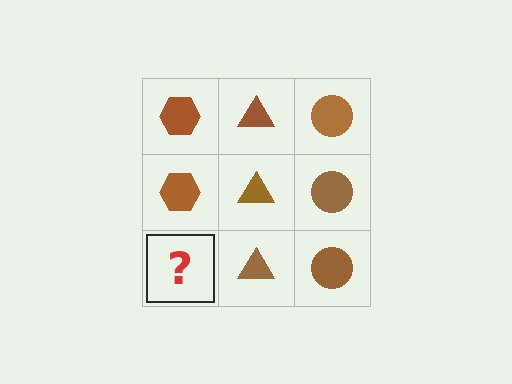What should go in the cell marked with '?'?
The missing cell should contain a brown hexagon.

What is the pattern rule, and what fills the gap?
The rule is that each column has a consistent shape. The gap should be filled with a brown hexagon.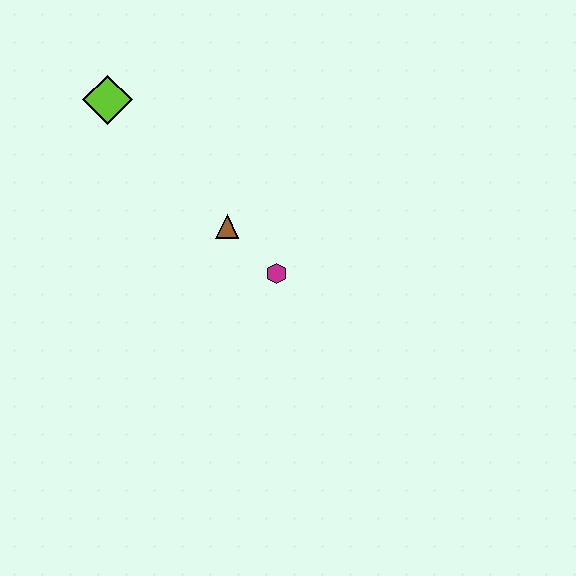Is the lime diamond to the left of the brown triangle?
Yes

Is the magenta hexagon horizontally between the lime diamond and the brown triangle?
No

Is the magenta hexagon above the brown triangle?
No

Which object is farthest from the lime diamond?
The magenta hexagon is farthest from the lime diamond.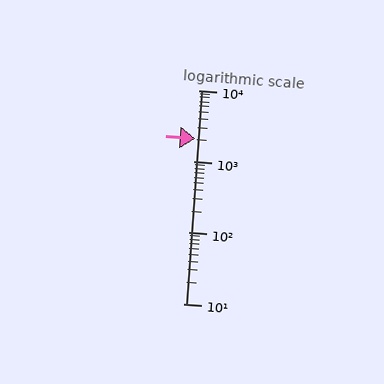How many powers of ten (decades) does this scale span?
The scale spans 3 decades, from 10 to 10000.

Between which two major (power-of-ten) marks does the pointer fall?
The pointer is between 1000 and 10000.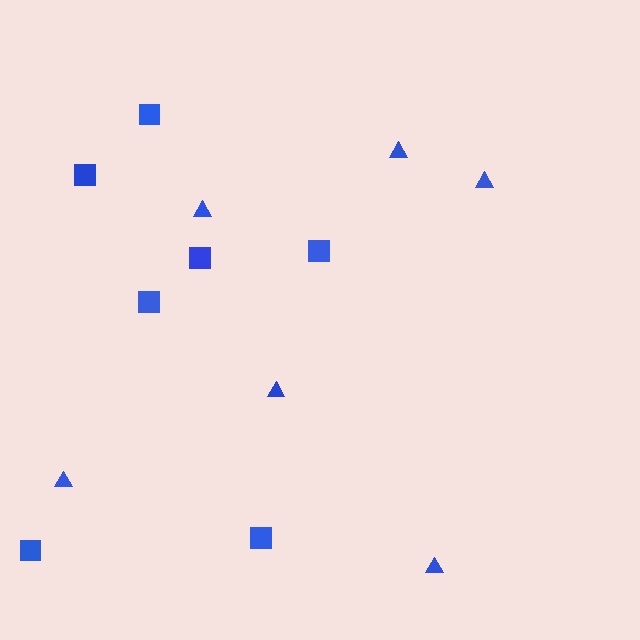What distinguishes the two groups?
There are 2 groups: one group of triangles (6) and one group of squares (7).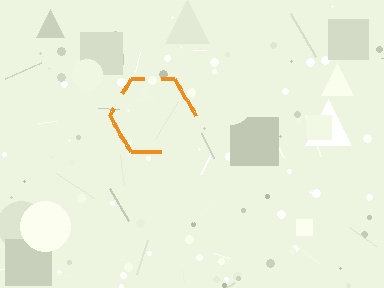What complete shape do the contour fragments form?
The contour fragments form a hexagon.